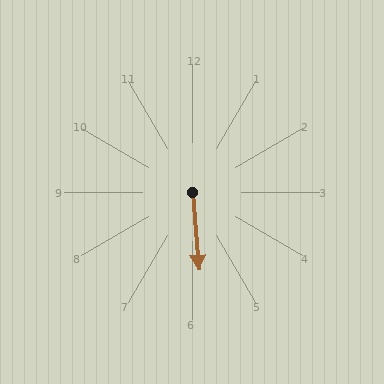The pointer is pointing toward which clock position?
Roughly 6 o'clock.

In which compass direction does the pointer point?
South.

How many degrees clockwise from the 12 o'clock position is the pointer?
Approximately 175 degrees.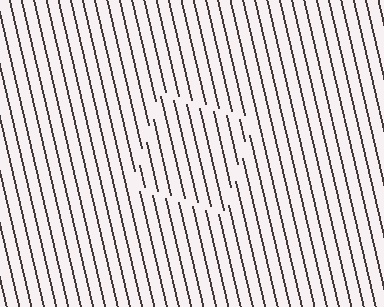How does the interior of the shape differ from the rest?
The interior of the shape contains the same grating, shifted by half a period — the contour is defined by the phase discontinuity where line-ends from the inner and outer gratings abut.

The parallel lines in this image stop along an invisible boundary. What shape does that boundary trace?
An illusory square. The interior of the shape contains the same grating, shifted by half a period — the contour is defined by the phase discontinuity where line-ends from the inner and outer gratings abut.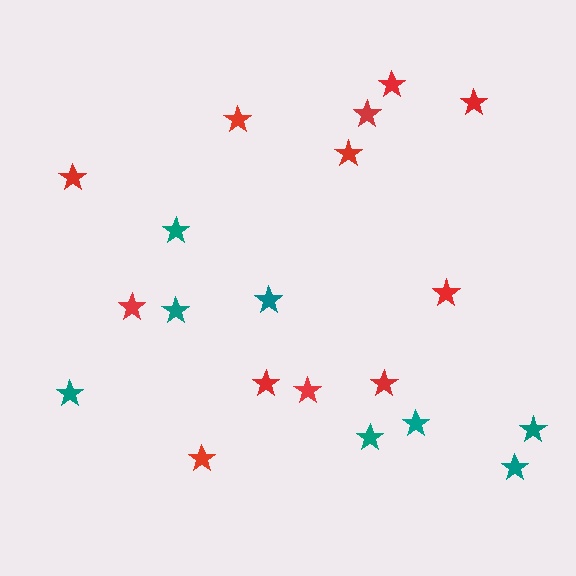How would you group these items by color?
There are 2 groups: one group of teal stars (8) and one group of red stars (12).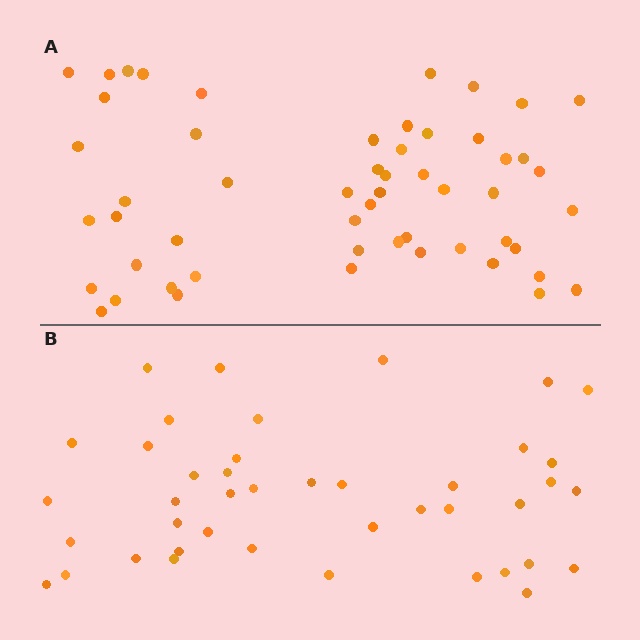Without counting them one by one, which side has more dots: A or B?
Region A (the top region) has more dots.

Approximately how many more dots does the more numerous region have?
Region A has roughly 12 or so more dots than region B.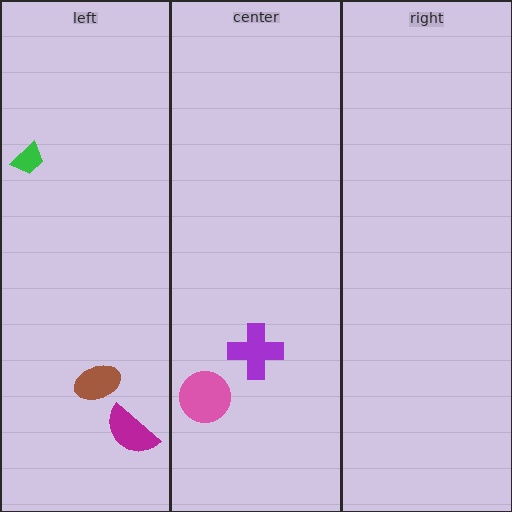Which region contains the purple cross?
The center region.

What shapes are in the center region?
The purple cross, the pink circle.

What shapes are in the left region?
The magenta semicircle, the brown ellipse, the green trapezoid.